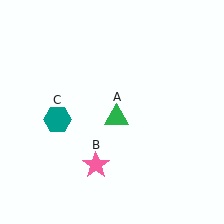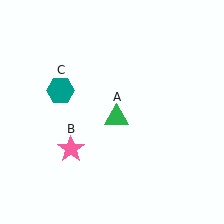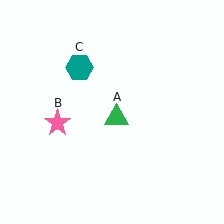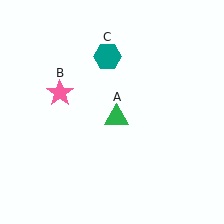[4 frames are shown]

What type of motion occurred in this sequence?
The pink star (object B), teal hexagon (object C) rotated clockwise around the center of the scene.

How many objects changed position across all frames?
2 objects changed position: pink star (object B), teal hexagon (object C).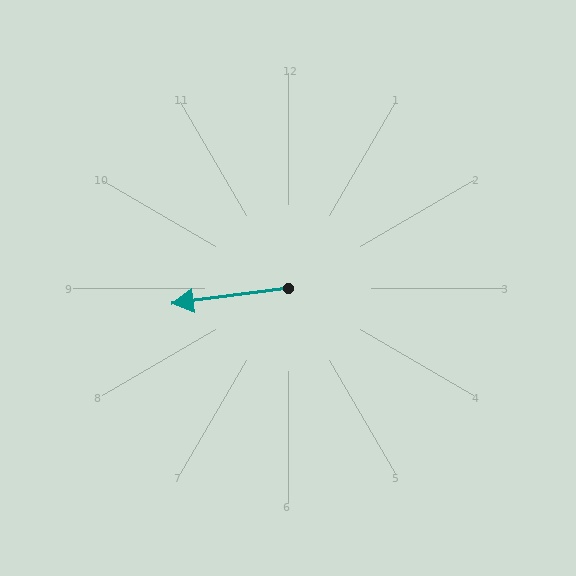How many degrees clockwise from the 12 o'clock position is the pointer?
Approximately 263 degrees.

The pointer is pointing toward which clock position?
Roughly 9 o'clock.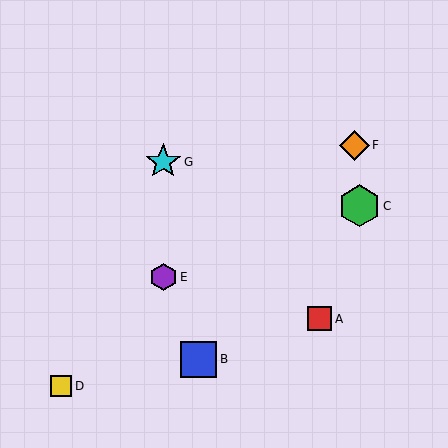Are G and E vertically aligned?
Yes, both are at x≈163.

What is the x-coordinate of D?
Object D is at x≈61.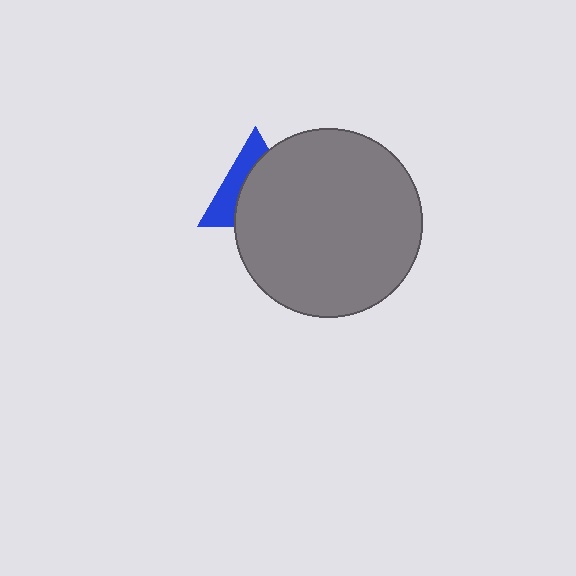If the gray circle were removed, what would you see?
You would see the complete blue triangle.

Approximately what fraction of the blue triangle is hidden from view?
Roughly 62% of the blue triangle is hidden behind the gray circle.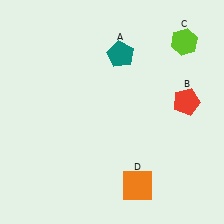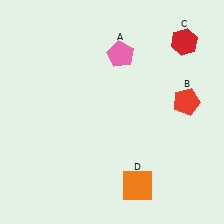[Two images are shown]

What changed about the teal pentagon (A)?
In Image 1, A is teal. In Image 2, it changed to pink.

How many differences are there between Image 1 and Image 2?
There are 2 differences between the two images.